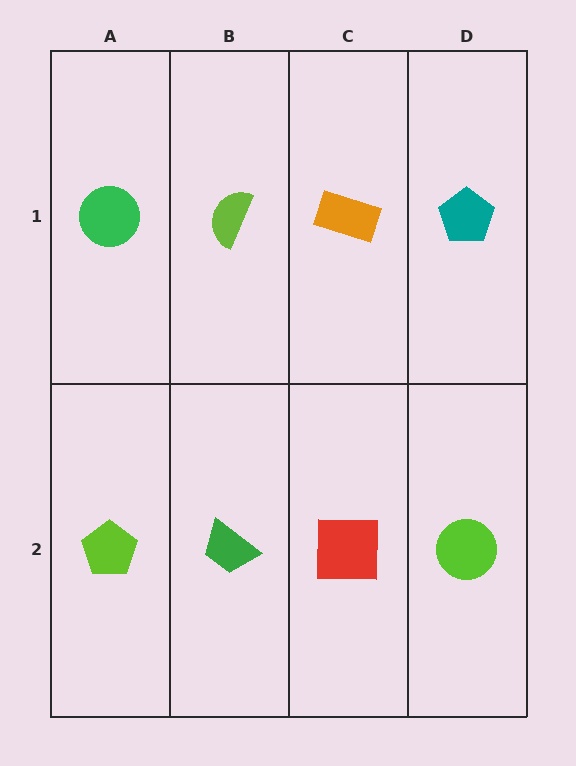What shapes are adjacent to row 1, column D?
A lime circle (row 2, column D), an orange rectangle (row 1, column C).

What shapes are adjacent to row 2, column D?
A teal pentagon (row 1, column D), a red square (row 2, column C).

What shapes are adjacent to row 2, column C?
An orange rectangle (row 1, column C), a green trapezoid (row 2, column B), a lime circle (row 2, column D).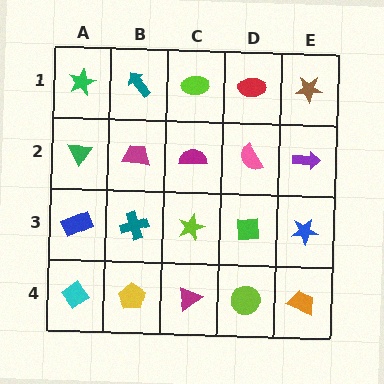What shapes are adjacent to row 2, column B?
A teal arrow (row 1, column B), a teal cross (row 3, column B), a green triangle (row 2, column A), a magenta semicircle (row 2, column C).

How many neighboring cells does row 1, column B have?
3.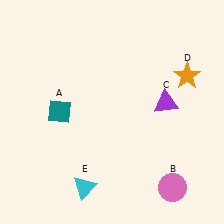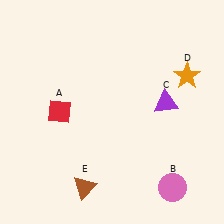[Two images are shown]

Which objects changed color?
A changed from teal to red. E changed from cyan to brown.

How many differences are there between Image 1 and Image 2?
There are 2 differences between the two images.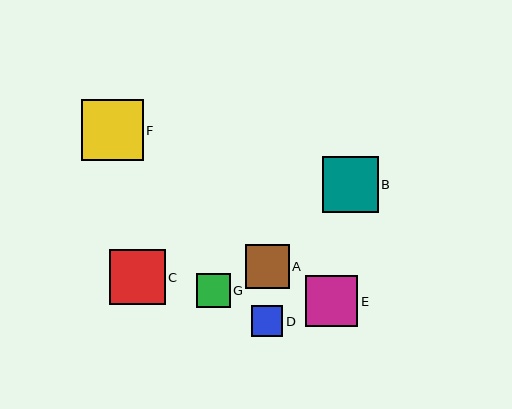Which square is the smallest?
Square D is the smallest with a size of approximately 31 pixels.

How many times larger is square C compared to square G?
Square C is approximately 1.7 times the size of square G.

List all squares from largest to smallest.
From largest to smallest: F, B, C, E, A, G, D.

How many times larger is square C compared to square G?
Square C is approximately 1.7 times the size of square G.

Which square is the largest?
Square F is the largest with a size of approximately 61 pixels.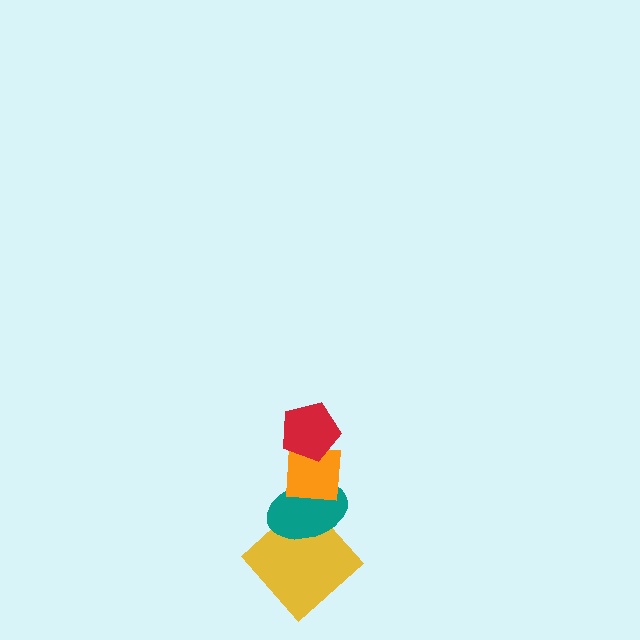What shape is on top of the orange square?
The red pentagon is on top of the orange square.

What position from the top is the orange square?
The orange square is 2nd from the top.